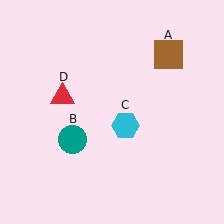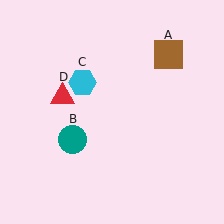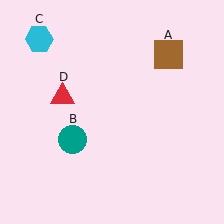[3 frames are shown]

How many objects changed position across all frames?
1 object changed position: cyan hexagon (object C).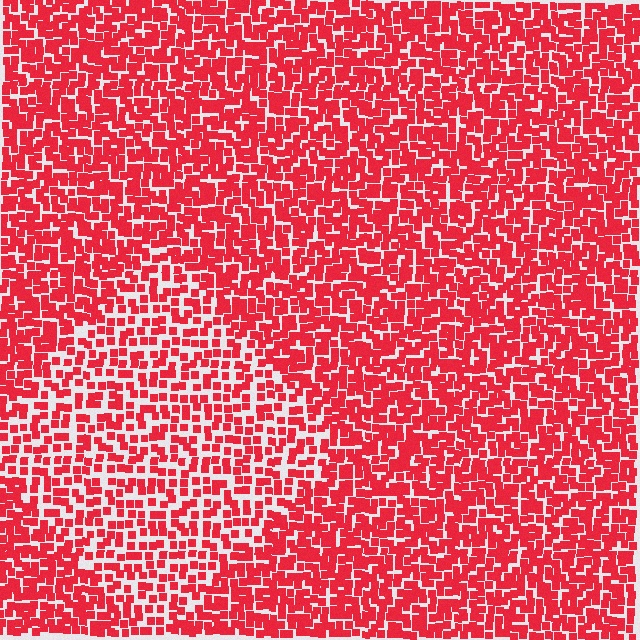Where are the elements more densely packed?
The elements are more densely packed outside the diamond boundary.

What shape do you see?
I see a diamond.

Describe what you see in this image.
The image contains small red elements arranged at two different densities. A diamond-shaped region is visible where the elements are less densely packed than the surrounding area.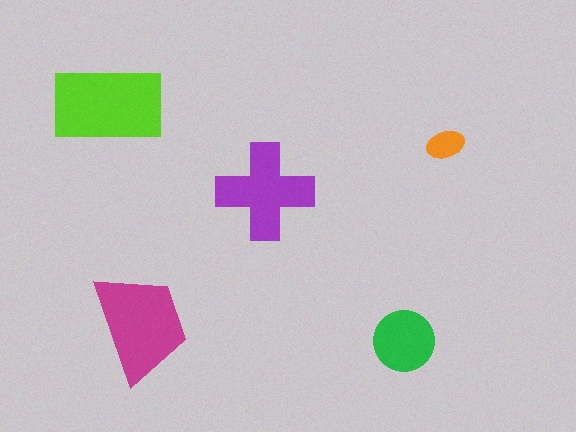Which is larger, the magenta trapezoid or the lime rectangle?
The lime rectangle.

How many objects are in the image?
There are 5 objects in the image.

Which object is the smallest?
The orange ellipse.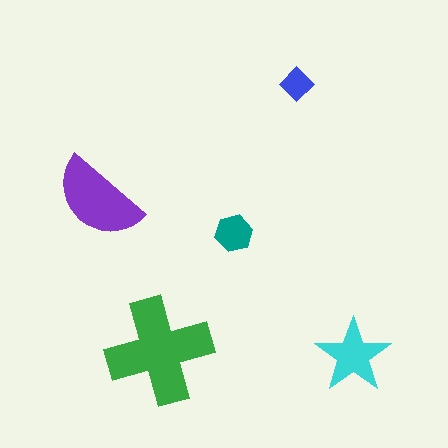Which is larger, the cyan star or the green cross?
The green cross.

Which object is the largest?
The green cross.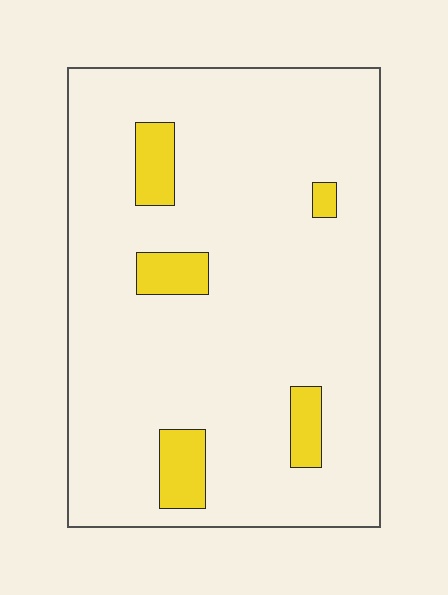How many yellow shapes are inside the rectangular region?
5.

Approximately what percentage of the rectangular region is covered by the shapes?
Approximately 10%.